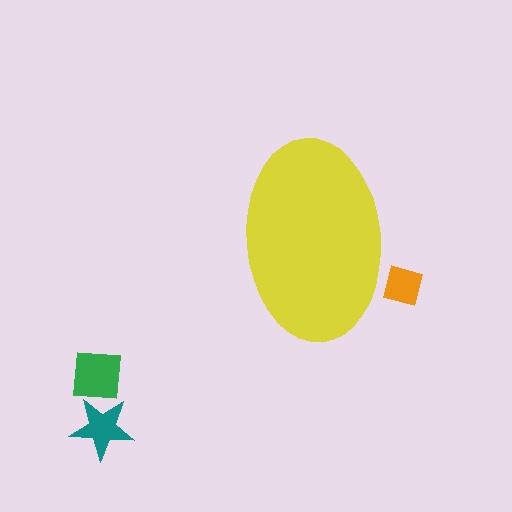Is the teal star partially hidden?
No, the teal star is fully visible.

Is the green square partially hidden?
No, the green square is fully visible.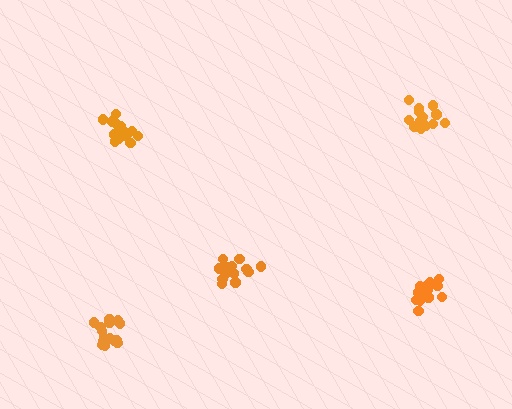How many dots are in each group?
Group 1: 16 dots, Group 2: 16 dots, Group 3: 16 dots, Group 4: 15 dots, Group 5: 17 dots (80 total).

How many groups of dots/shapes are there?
There are 5 groups.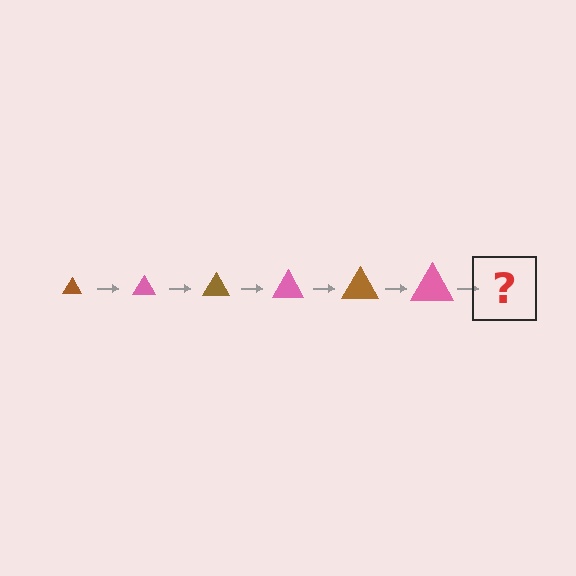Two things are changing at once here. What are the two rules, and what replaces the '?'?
The two rules are that the triangle grows larger each step and the color cycles through brown and pink. The '?' should be a brown triangle, larger than the previous one.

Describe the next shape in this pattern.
It should be a brown triangle, larger than the previous one.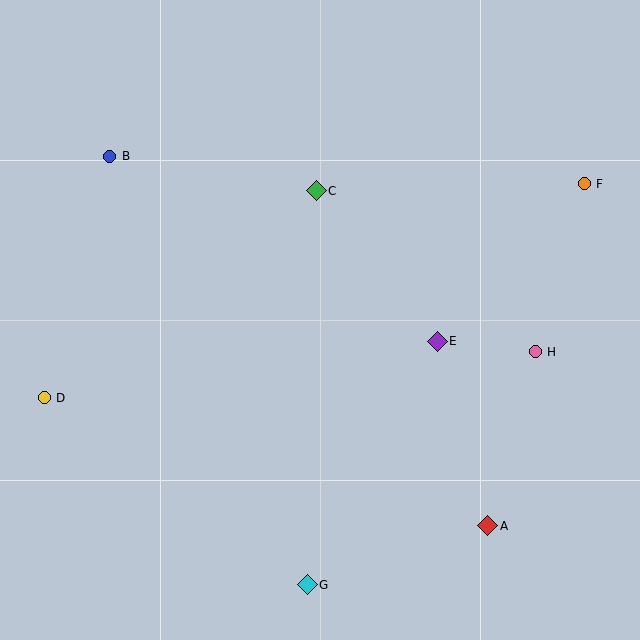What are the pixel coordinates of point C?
Point C is at (316, 191).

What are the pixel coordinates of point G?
Point G is at (307, 585).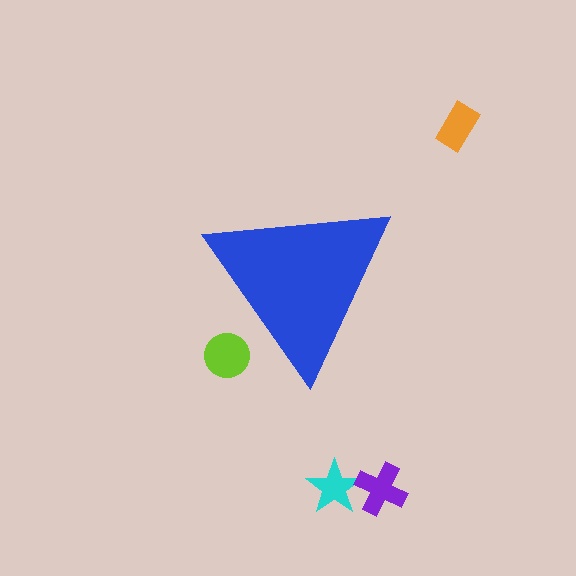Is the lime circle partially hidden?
Yes, the lime circle is partially hidden behind the blue triangle.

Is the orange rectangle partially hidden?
No, the orange rectangle is fully visible.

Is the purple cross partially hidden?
No, the purple cross is fully visible.